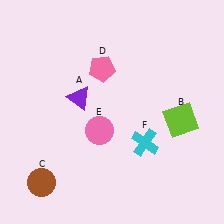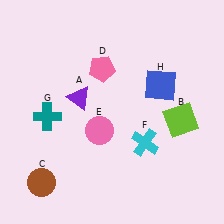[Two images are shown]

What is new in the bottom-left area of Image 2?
A teal cross (G) was added in the bottom-left area of Image 2.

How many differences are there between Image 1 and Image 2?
There are 2 differences between the two images.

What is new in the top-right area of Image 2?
A blue square (H) was added in the top-right area of Image 2.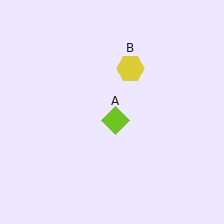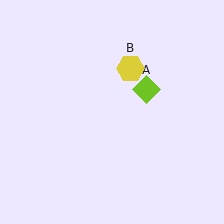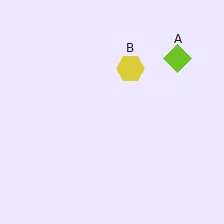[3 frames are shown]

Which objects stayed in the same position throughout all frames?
Yellow hexagon (object B) remained stationary.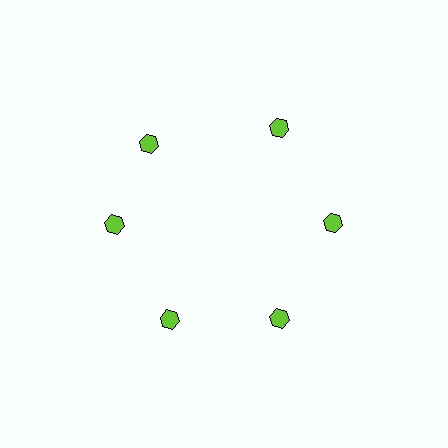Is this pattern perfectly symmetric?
No. The 6 lime hexagons are arranged in a ring, but one element near the 11 o'clock position is rotated out of alignment along the ring, breaking the 6-fold rotational symmetry.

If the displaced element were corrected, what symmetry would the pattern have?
It would have 6-fold rotational symmetry — the pattern would map onto itself every 60 degrees.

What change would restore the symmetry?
The symmetry would be restored by rotating it back into even spacing with its neighbors so that all 6 hexagons sit at equal angles and equal distance from the center.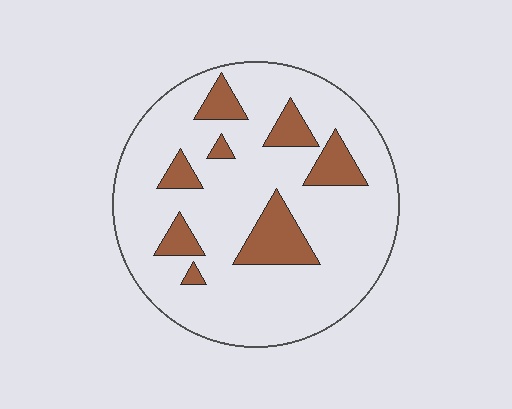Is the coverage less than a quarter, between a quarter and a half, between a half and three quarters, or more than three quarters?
Less than a quarter.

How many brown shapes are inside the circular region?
8.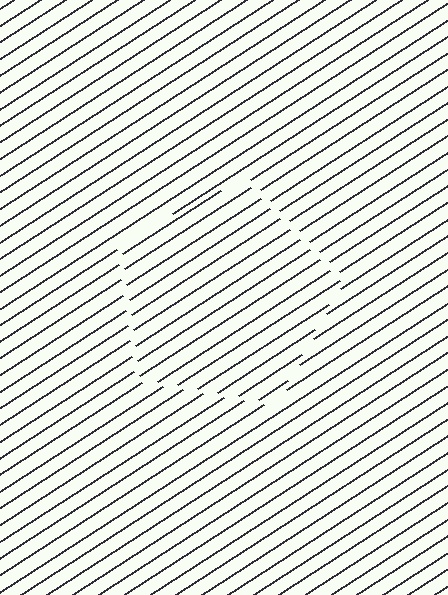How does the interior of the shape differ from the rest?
The interior of the shape contains the same grating, shifted by half a period — the contour is defined by the phase discontinuity where line-ends from the inner and outer gratings abut.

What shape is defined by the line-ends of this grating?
An illusory pentagon. The interior of the shape contains the same grating, shifted by half a period — the contour is defined by the phase discontinuity where line-ends from the inner and outer gratings abut.